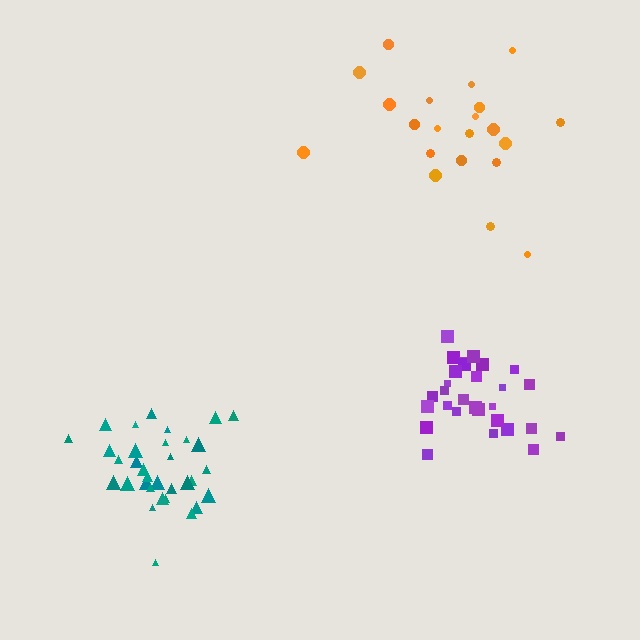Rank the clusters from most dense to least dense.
teal, purple, orange.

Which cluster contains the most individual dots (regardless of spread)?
Teal (33).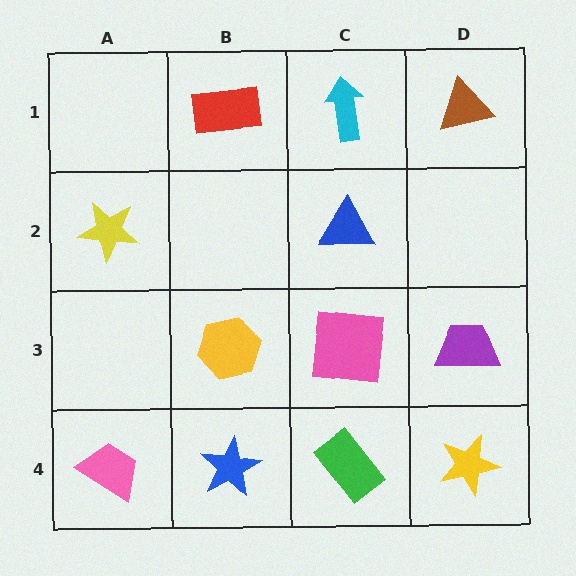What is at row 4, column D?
A yellow star.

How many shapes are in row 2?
2 shapes.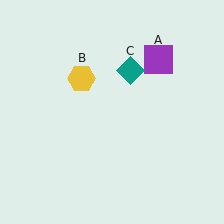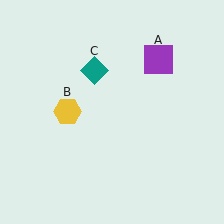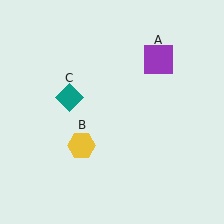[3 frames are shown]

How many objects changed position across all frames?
2 objects changed position: yellow hexagon (object B), teal diamond (object C).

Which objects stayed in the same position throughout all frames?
Purple square (object A) remained stationary.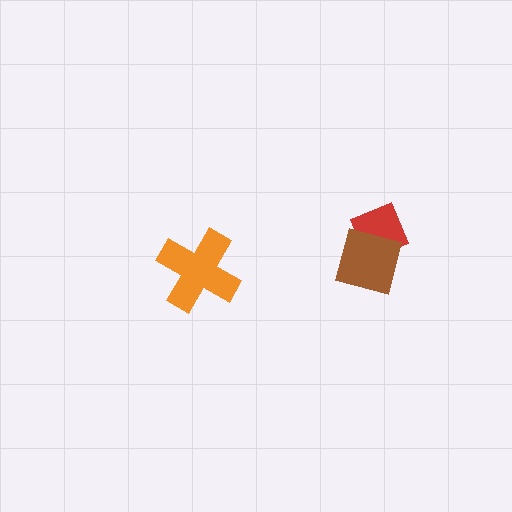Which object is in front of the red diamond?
The brown square is in front of the red diamond.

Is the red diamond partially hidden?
Yes, it is partially covered by another shape.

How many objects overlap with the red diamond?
1 object overlaps with the red diamond.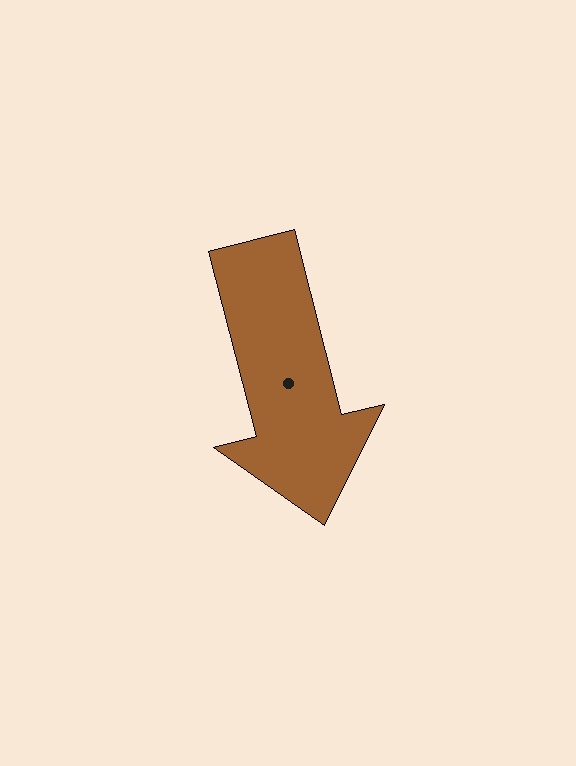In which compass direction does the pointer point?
South.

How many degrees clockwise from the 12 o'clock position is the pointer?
Approximately 166 degrees.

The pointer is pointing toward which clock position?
Roughly 6 o'clock.